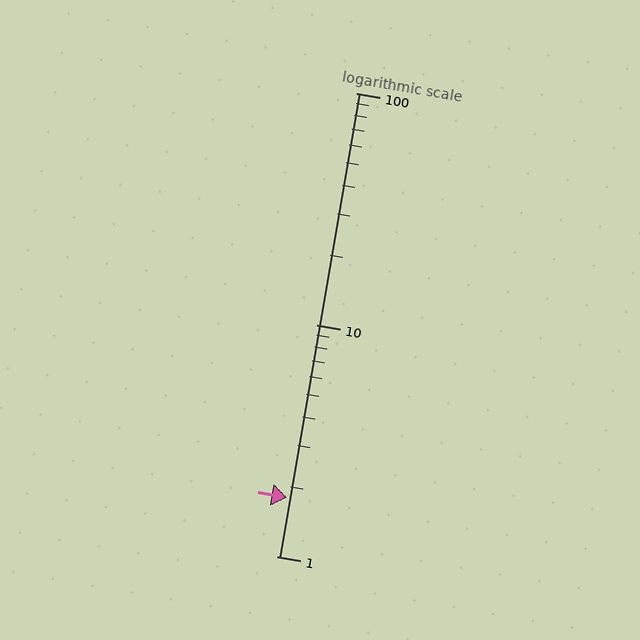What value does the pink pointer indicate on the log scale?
The pointer indicates approximately 1.8.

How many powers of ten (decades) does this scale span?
The scale spans 2 decades, from 1 to 100.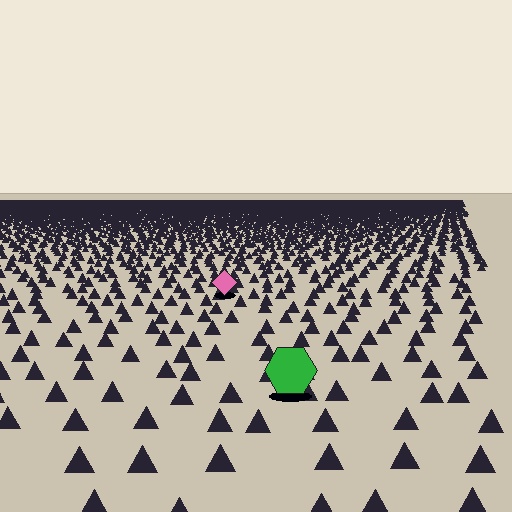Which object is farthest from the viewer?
The pink diamond is farthest from the viewer. It appears smaller and the ground texture around it is denser.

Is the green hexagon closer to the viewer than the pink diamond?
Yes. The green hexagon is closer — you can tell from the texture gradient: the ground texture is coarser near it.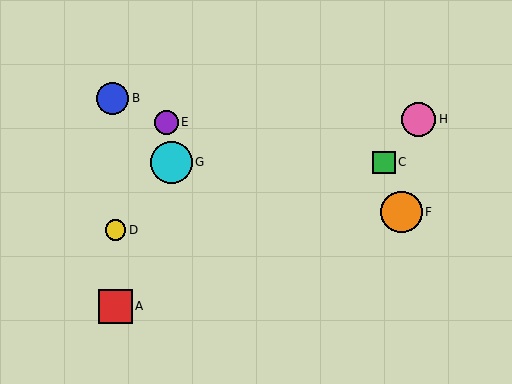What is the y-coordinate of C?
Object C is at y≈162.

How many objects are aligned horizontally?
2 objects (C, G) are aligned horizontally.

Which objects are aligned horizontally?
Objects C, G are aligned horizontally.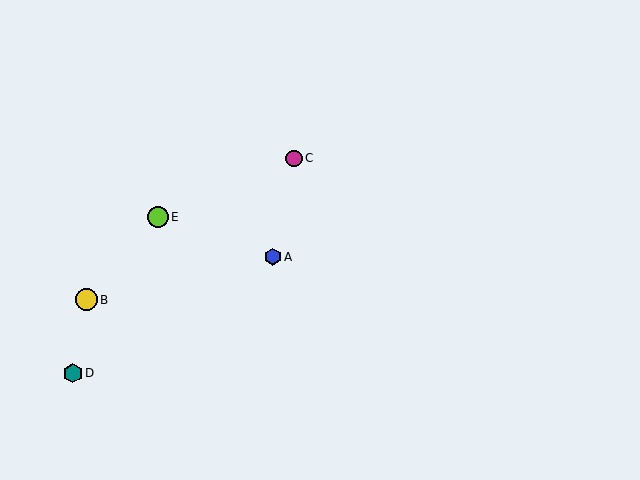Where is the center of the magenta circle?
The center of the magenta circle is at (294, 158).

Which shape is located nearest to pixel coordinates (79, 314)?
The yellow circle (labeled B) at (86, 300) is nearest to that location.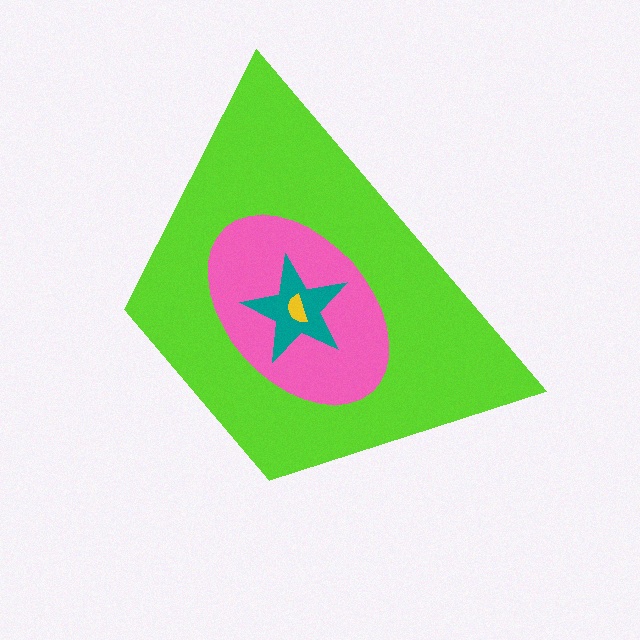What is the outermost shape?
The lime trapezoid.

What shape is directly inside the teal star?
The yellow semicircle.